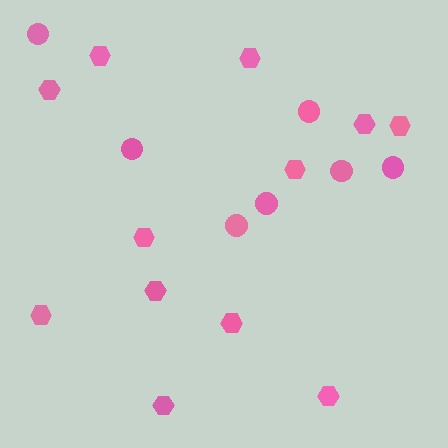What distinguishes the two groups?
There are 2 groups: one group of hexagons (12) and one group of circles (7).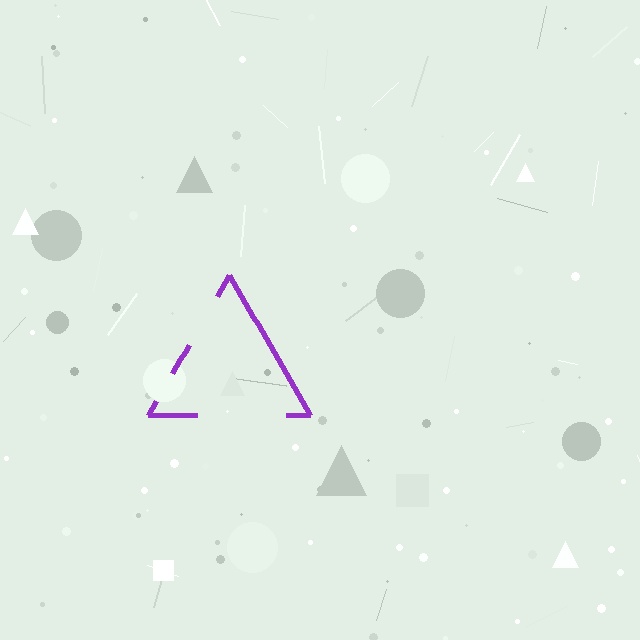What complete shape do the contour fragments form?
The contour fragments form a triangle.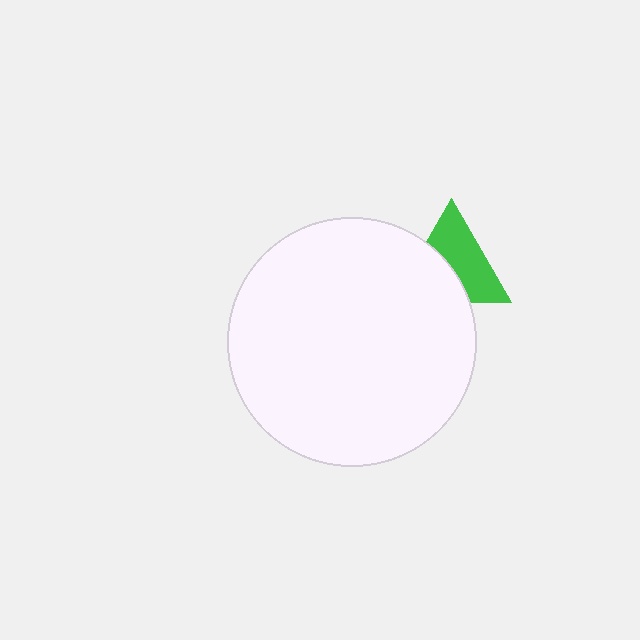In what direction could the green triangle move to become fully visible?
The green triangle could move toward the upper-right. That would shift it out from behind the white circle entirely.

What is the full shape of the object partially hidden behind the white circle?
The partially hidden object is a green triangle.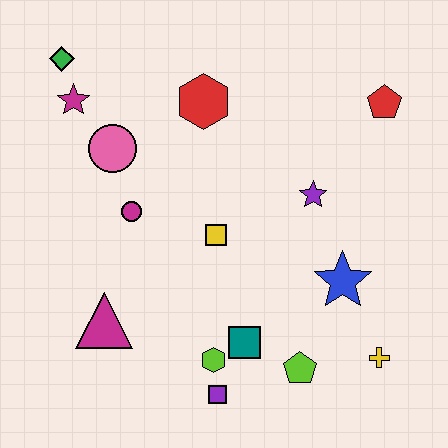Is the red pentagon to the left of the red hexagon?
No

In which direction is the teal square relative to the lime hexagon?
The teal square is to the right of the lime hexagon.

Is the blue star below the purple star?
Yes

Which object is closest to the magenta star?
The green diamond is closest to the magenta star.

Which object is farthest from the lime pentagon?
The green diamond is farthest from the lime pentagon.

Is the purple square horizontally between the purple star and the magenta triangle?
Yes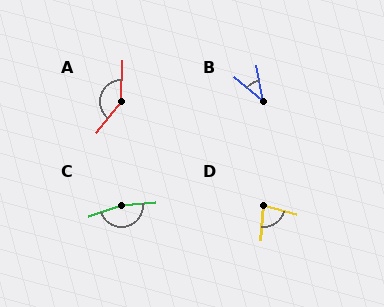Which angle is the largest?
C, at approximately 167 degrees.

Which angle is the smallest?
B, at approximately 39 degrees.